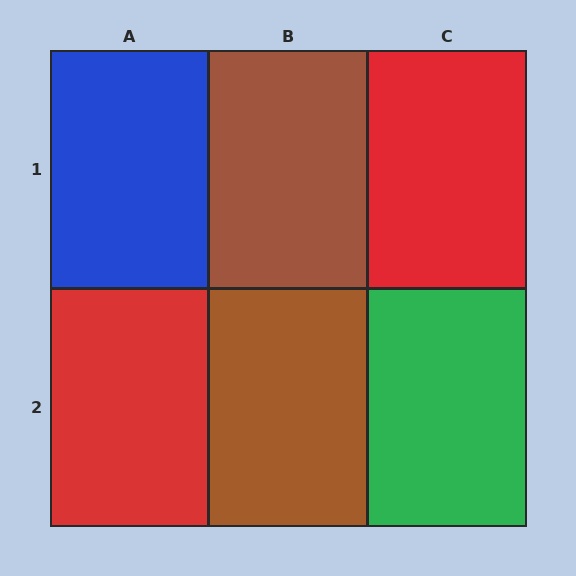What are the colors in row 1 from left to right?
Blue, brown, red.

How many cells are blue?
1 cell is blue.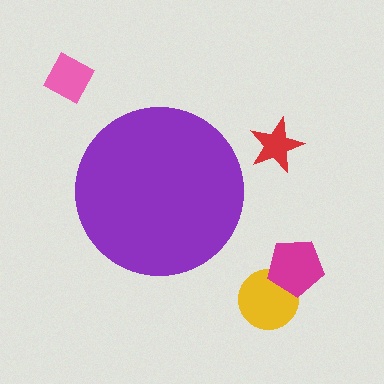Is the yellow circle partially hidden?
No, the yellow circle is fully visible.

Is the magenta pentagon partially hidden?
No, the magenta pentagon is fully visible.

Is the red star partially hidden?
No, the red star is fully visible.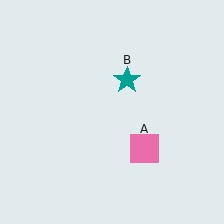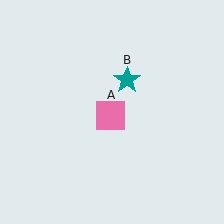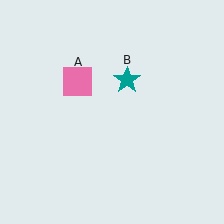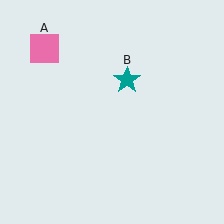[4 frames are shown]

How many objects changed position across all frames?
1 object changed position: pink square (object A).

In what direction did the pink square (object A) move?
The pink square (object A) moved up and to the left.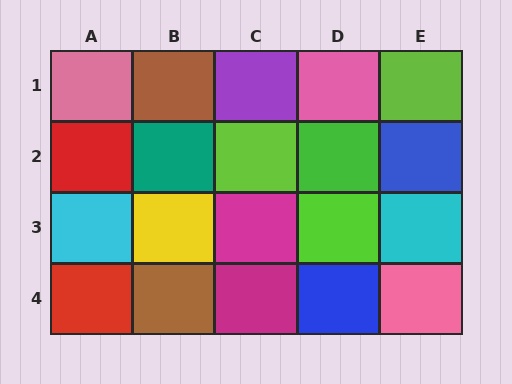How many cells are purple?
1 cell is purple.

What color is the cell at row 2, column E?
Blue.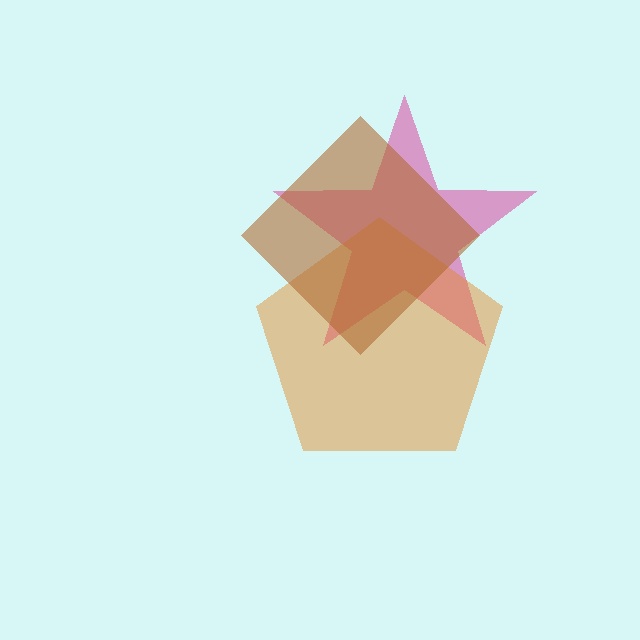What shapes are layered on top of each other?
The layered shapes are: a magenta star, an orange pentagon, a brown diamond.